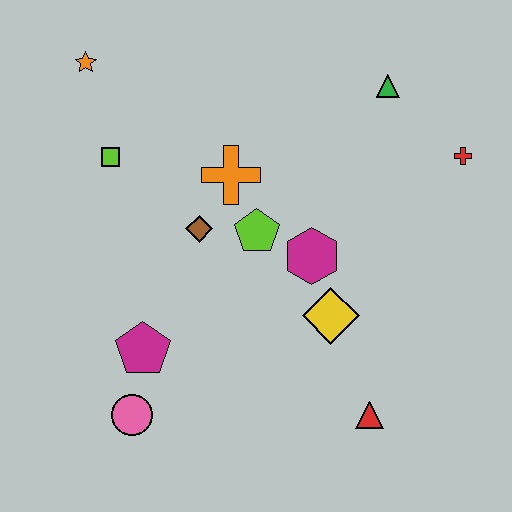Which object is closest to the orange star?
The lime square is closest to the orange star.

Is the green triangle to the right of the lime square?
Yes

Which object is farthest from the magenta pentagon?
The red cross is farthest from the magenta pentagon.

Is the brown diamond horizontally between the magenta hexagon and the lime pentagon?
No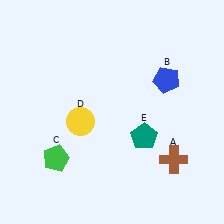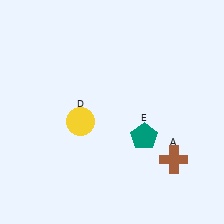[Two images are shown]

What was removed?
The green pentagon (C), the blue pentagon (B) were removed in Image 2.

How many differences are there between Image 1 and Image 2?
There are 2 differences between the two images.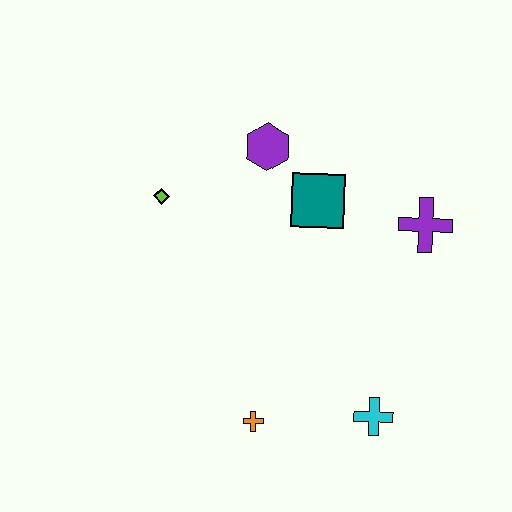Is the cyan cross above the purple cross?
No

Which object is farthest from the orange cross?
The purple hexagon is farthest from the orange cross.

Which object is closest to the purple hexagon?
The teal square is closest to the purple hexagon.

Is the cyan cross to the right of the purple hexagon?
Yes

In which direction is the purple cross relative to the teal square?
The purple cross is to the right of the teal square.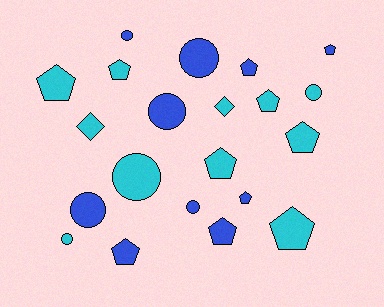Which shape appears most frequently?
Pentagon, with 11 objects.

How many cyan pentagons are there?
There are 6 cyan pentagons.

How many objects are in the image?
There are 21 objects.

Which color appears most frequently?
Cyan, with 11 objects.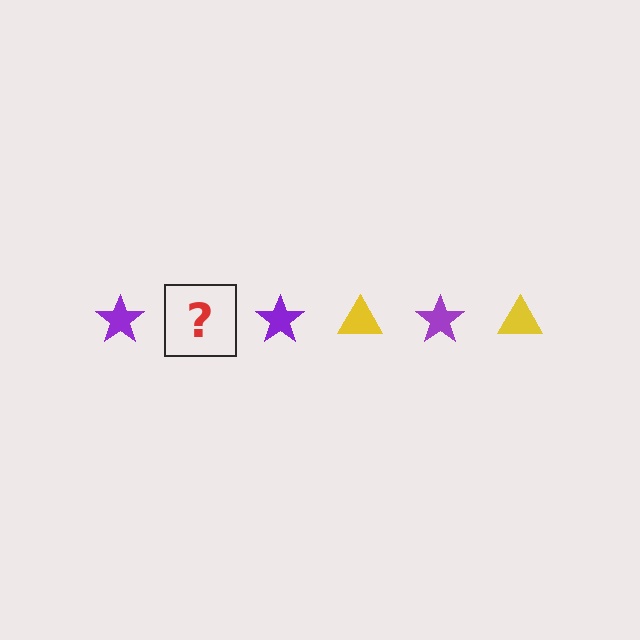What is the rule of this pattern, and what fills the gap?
The rule is that the pattern alternates between purple star and yellow triangle. The gap should be filled with a yellow triangle.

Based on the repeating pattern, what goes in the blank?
The blank should be a yellow triangle.